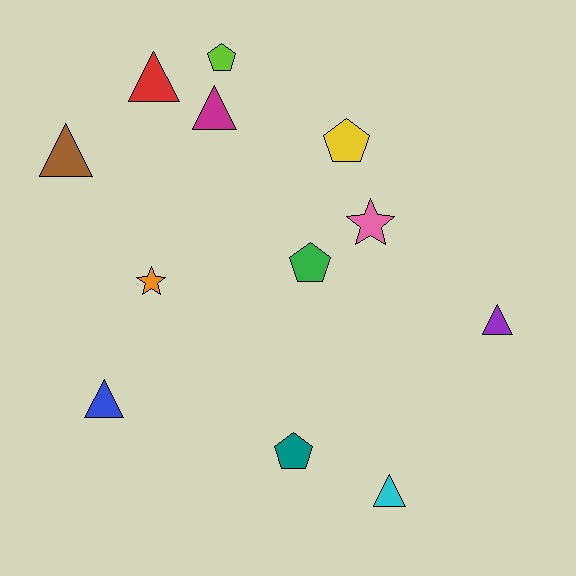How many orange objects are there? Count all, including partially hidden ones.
There is 1 orange object.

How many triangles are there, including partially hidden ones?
There are 6 triangles.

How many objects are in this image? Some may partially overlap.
There are 12 objects.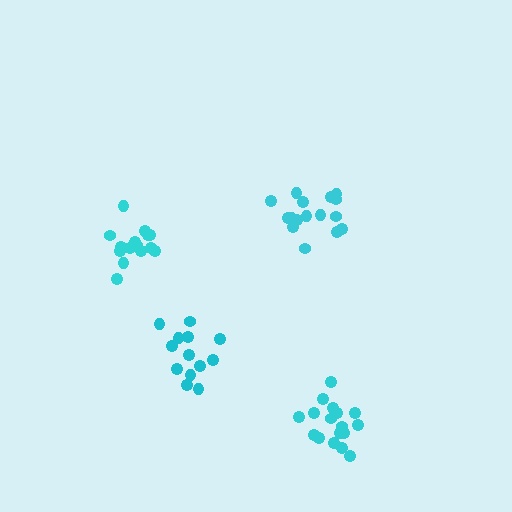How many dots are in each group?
Group 1: 13 dots, Group 2: 15 dots, Group 3: 16 dots, Group 4: 17 dots (61 total).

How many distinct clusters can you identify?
There are 4 distinct clusters.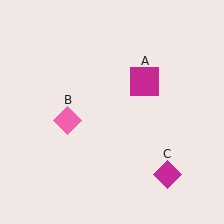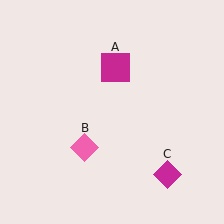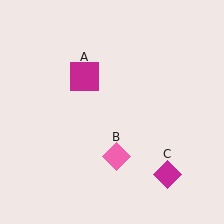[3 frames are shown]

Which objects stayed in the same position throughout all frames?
Magenta diamond (object C) remained stationary.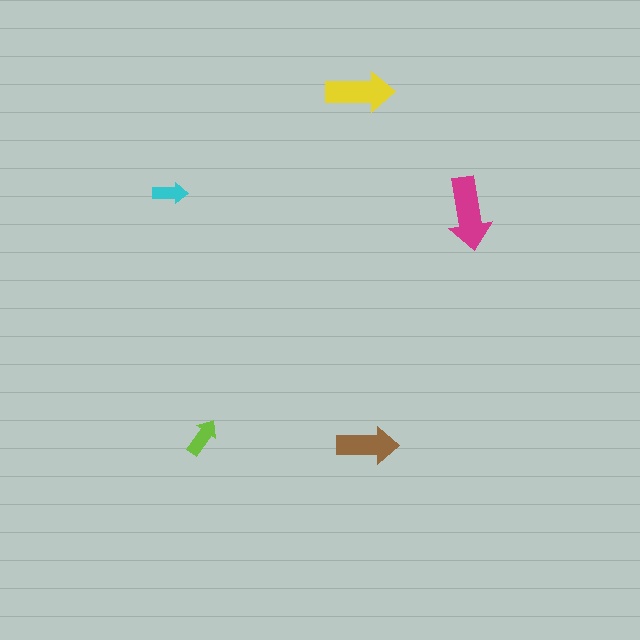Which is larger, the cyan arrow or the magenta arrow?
The magenta one.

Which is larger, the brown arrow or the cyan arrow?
The brown one.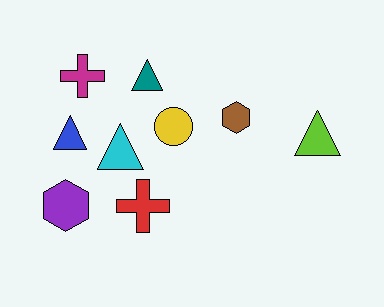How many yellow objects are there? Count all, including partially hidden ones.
There is 1 yellow object.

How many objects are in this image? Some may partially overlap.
There are 9 objects.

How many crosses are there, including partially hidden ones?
There are 2 crosses.